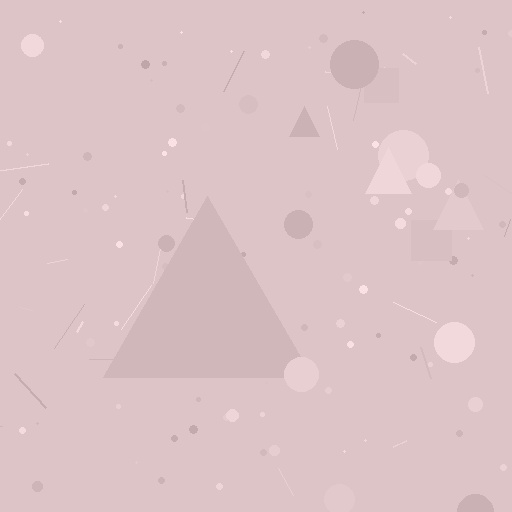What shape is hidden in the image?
A triangle is hidden in the image.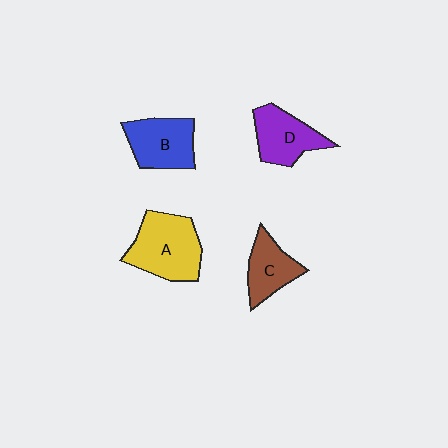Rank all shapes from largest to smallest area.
From largest to smallest: A (yellow), B (blue), D (purple), C (brown).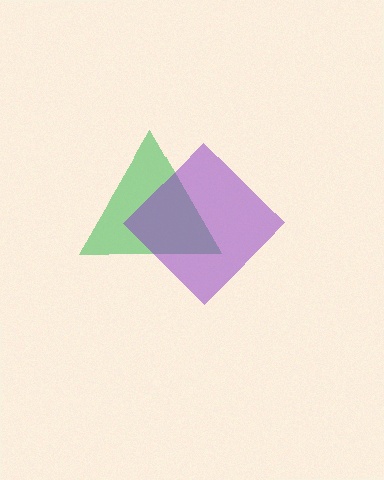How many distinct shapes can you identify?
There are 2 distinct shapes: a green triangle, a purple diamond.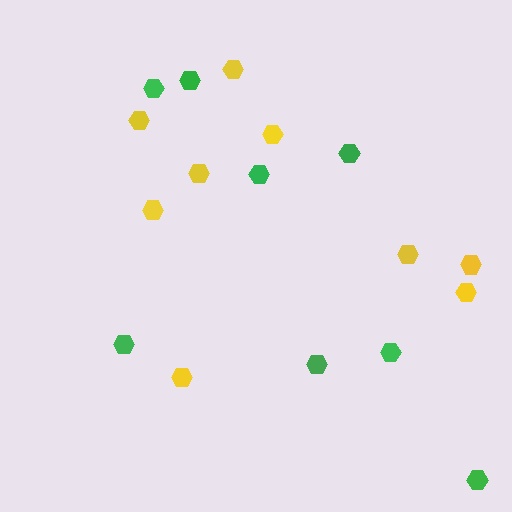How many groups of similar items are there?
There are 2 groups: one group of yellow hexagons (9) and one group of green hexagons (8).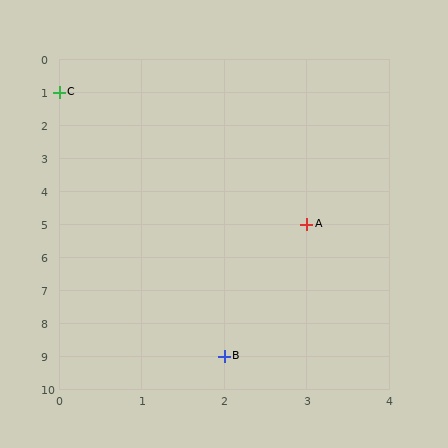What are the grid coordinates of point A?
Point A is at grid coordinates (3, 5).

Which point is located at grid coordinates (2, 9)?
Point B is at (2, 9).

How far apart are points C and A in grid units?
Points C and A are 3 columns and 4 rows apart (about 5.0 grid units diagonally).